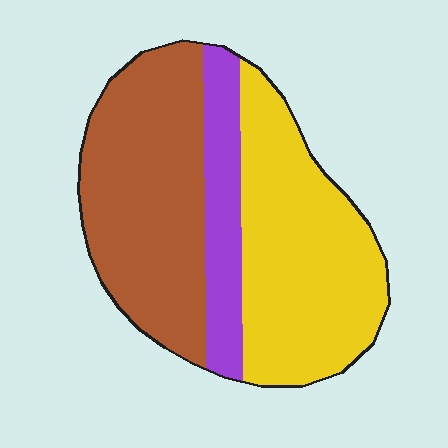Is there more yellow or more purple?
Yellow.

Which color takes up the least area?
Purple, at roughly 15%.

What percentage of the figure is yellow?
Yellow covers 42% of the figure.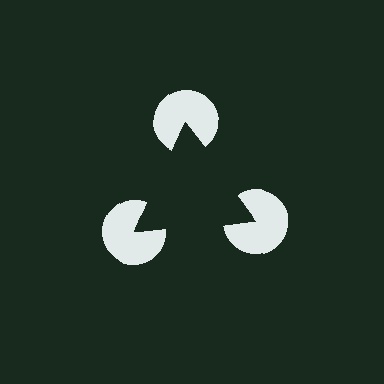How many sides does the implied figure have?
3 sides.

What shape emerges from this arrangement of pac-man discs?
An illusory triangle — its edges are inferred from the aligned wedge cuts in the pac-man discs, not physically drawn.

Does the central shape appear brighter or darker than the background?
It typically appears slightly darker than the background, even though no actual brightness change is drawn.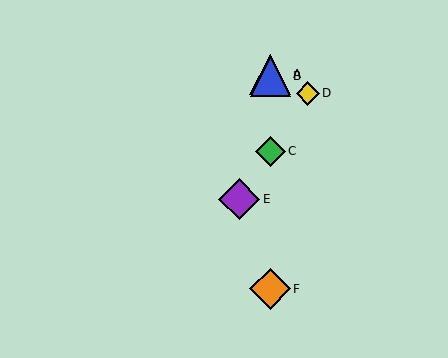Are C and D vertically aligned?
No, C is at x≈270 and D is at x≈308.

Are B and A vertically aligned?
Yes, both are at x≈270.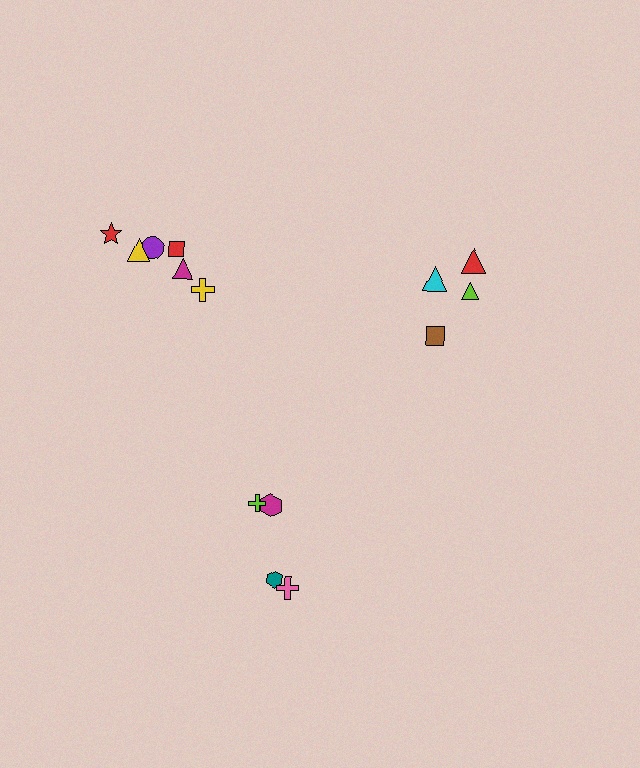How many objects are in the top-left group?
There are 6 objects.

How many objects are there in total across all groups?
There are 14 objects.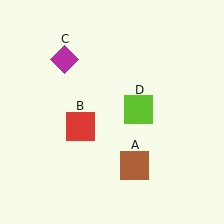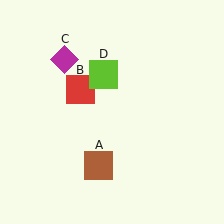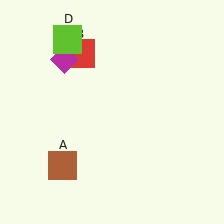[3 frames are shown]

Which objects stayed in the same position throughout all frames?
Magenta diamond (object C) remained stationary.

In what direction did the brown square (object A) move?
The brown square (object A) moved left.